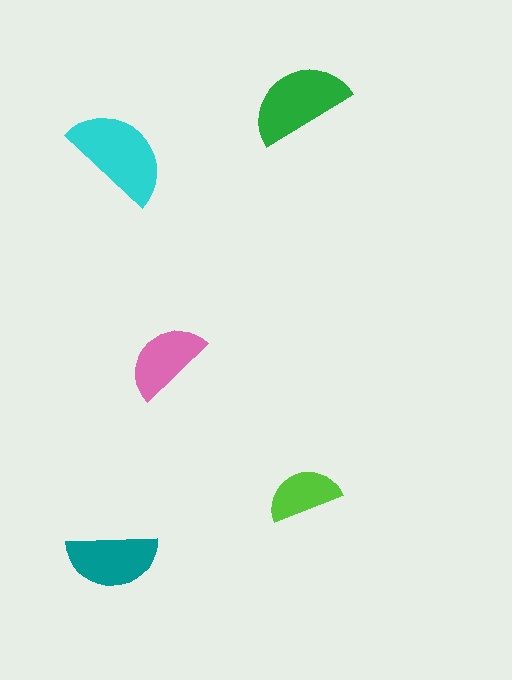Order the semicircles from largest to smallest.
the cyan one, the green one, the teal one, the pink one, the lime one.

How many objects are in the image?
There are 5 objects in the image.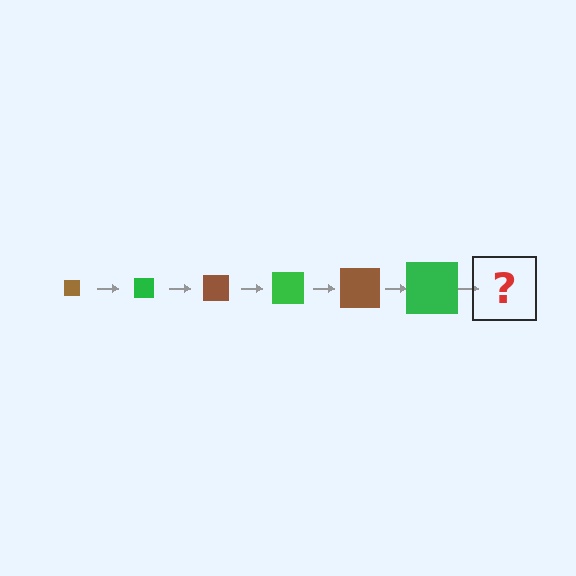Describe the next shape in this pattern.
It should be a brown square, larger than the previous one.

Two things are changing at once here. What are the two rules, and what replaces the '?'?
The two rules are that the square grows larger each step and the color cycles through brown and green. The '?' should be a brown square, larger than the previous one.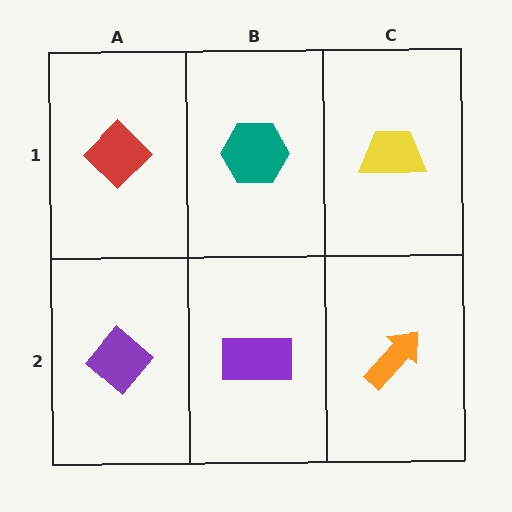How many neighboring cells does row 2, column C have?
2.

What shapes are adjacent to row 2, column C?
A yellow trapezoid (row 1, column C), a purple rectangle (row 2, column B).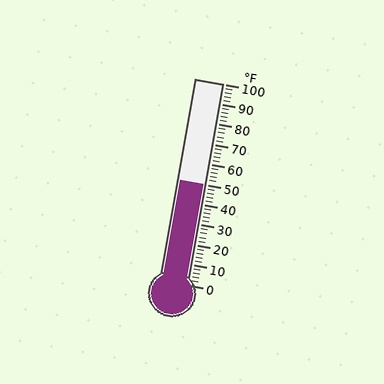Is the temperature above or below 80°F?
The temperature is below 80°F.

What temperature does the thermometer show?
The thermometer shows approximately 50°F.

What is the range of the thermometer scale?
The thermometer scale ranges from 0°F to 100°F.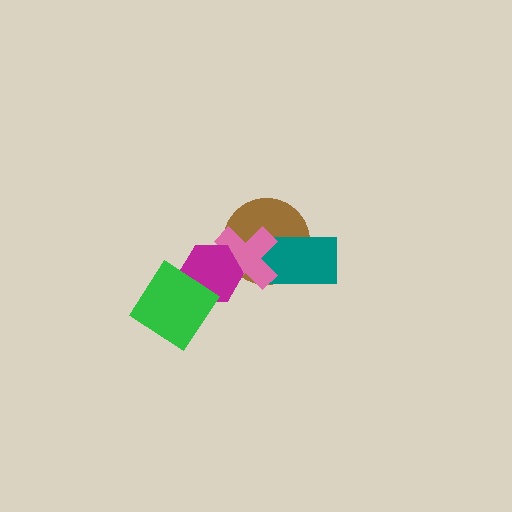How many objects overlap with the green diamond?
1 object overlaps with the green diamond.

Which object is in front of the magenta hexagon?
The green diamond is in front of the magenta hexagon.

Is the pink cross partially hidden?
Yes, it is partially covered by another shape.